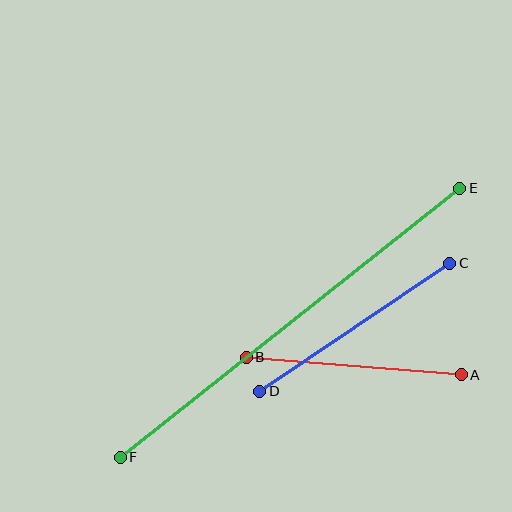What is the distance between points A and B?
The distance is approximately 216 pixels.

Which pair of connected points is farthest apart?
Points E and F are farthest apart.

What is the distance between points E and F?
The distance is approximately 433 pixels.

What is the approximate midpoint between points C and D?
The midpoint is at approximately (355, 327) pixels.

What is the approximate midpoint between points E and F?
The midpoint is at approximately (290, 323) pixels.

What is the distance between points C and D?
The distance is approximately 229 pixels.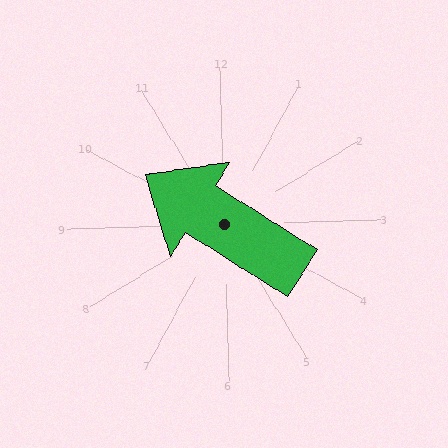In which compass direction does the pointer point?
Northwest.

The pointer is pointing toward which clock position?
Roughly 10 o'clock.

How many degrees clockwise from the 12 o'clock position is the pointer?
Approximately 304 degrees.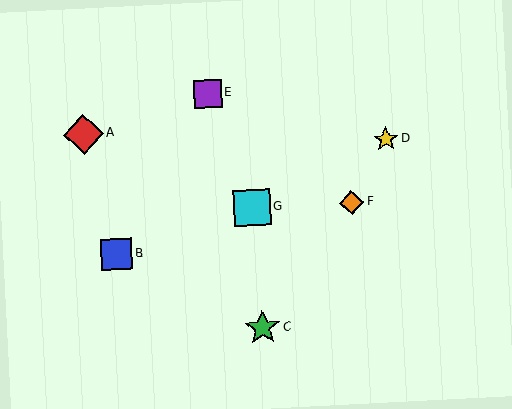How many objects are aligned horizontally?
2 objects (F, G) are aligned horizontally.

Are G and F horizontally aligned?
Yes, both are at y≈208.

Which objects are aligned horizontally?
Objects F, G are aligned horizontally.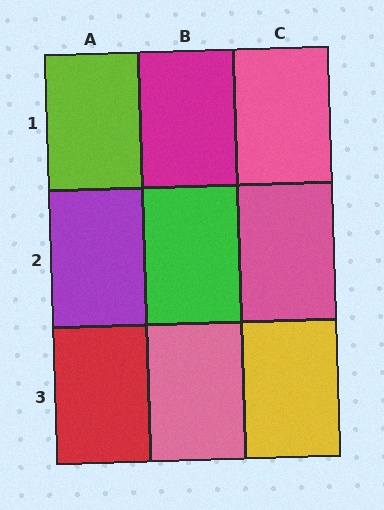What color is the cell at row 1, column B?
Magenta.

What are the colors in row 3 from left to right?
Red, pink, yellow.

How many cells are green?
1 cell is green.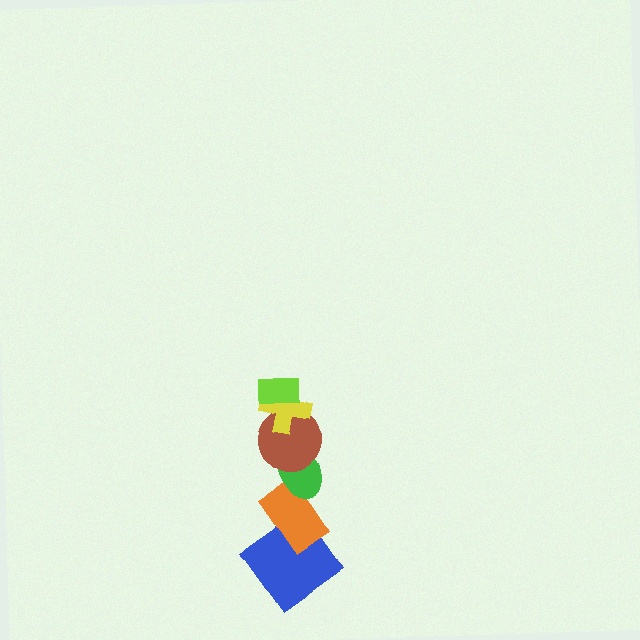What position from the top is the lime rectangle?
The lime rectangle is 1st from the top.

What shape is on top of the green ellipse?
The brown circle is on top of the green ellipse.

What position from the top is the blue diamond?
The blue diamond is 6th from the top.